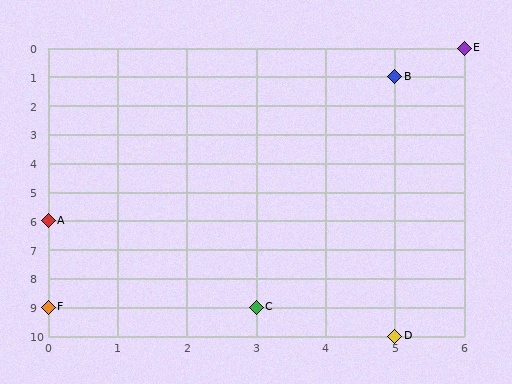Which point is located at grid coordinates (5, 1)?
Point B is at (5, 1).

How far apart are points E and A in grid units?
Points E and A are 6 columns and 6 rows apart (about 8.5 grid units diagonally).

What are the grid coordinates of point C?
Point C is at grid coordinates (3, 9).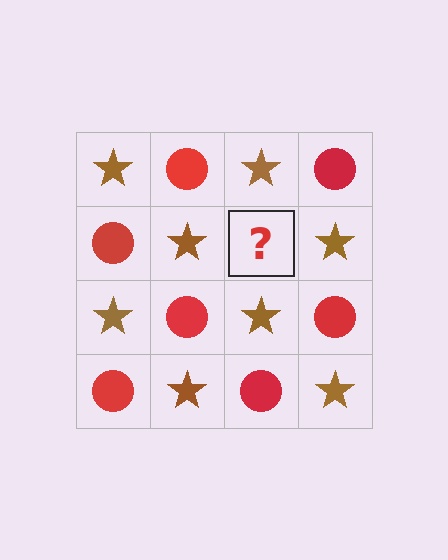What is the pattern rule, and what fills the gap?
The rule is that it alternates brown star and red circle in a checkerboard pattern. The gap should be filled with a red circle.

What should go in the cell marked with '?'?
The missing cell should contain a red circle.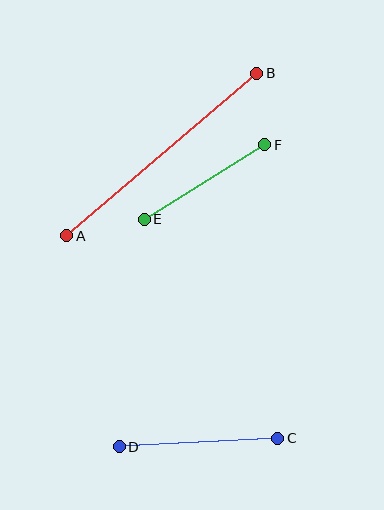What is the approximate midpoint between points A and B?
The midpoint is at approximately (162, 154) pixels.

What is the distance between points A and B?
The distance is approximately 250 pixels.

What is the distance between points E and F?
The distance is approximately 142 pixels.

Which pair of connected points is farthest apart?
Points A and B are farthest apart.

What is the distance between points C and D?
The distance is approximately 159 pixels.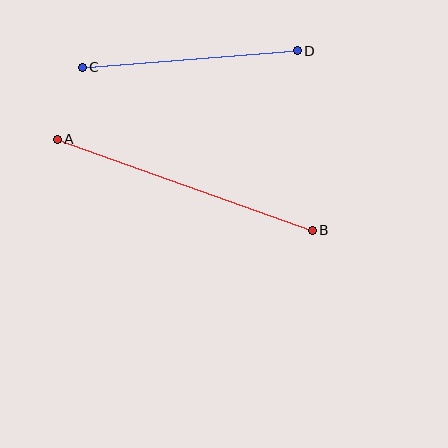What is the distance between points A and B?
The distance is approximately 271 pixels.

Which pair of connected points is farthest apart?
Points A and B are farthest apart.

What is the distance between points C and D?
The distance is approximately 215 pixels.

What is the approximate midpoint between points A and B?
The midpoint is at approximately (185, 185) pixels.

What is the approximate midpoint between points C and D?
The midpoint is at approximately (190, 59) pixels.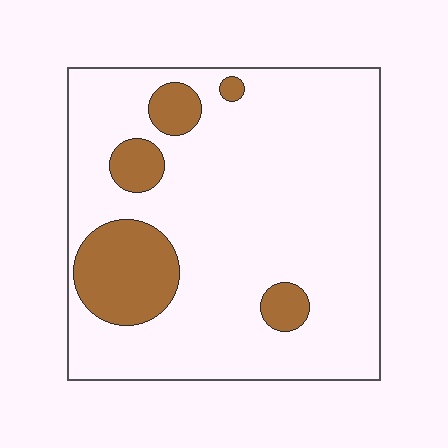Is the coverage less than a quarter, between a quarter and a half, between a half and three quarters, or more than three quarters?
Less than a quarter.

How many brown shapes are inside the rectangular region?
5.